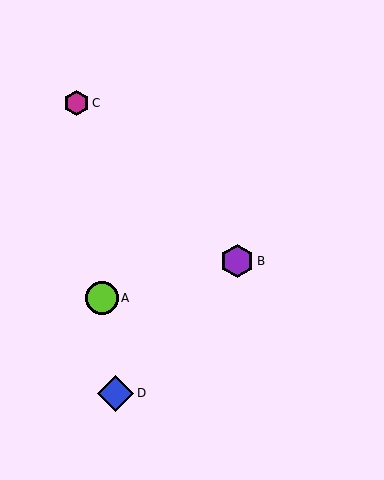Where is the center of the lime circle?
The center of the lime circle is at (102, 298).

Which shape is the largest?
The blue diamond (labeled D) is the largest.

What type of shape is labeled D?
Shape D is a blue diamond.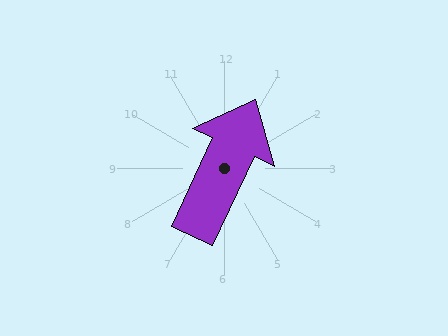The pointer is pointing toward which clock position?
Roughly 1 o'clock.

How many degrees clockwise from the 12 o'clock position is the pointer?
Approximately 25 degrees.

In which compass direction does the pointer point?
Northeast.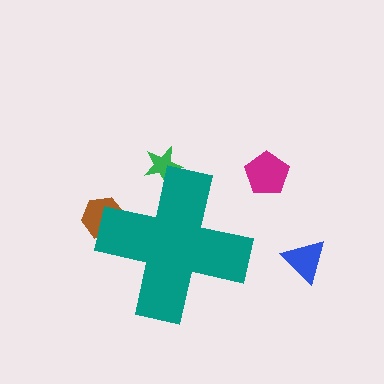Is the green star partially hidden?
Yes, the green star is partially hidden behind the teal cross.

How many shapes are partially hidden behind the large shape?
2 shapes are partially hidden.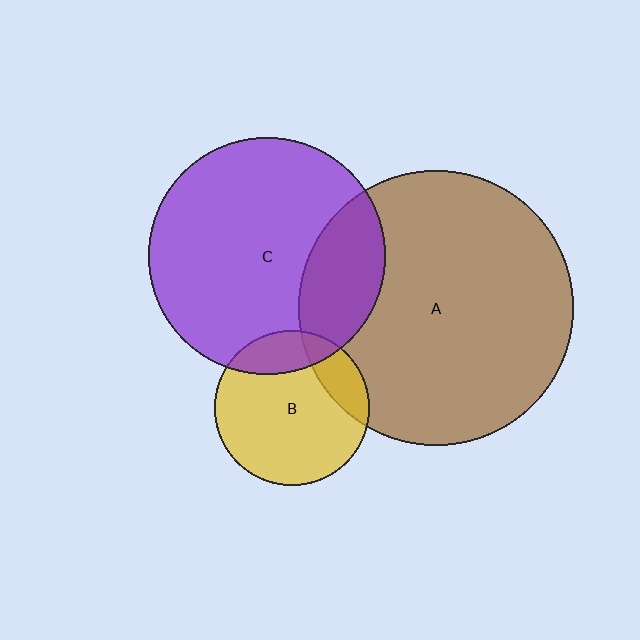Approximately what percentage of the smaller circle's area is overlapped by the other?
Approximately 25%.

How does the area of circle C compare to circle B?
Approximately 2.4 times.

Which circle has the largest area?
Circle A (brown).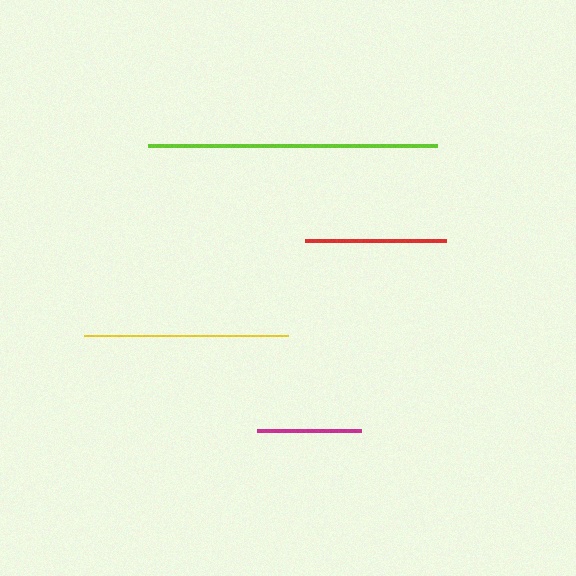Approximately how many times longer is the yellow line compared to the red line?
The yellow line is approximately 1.4 times the length of the red line.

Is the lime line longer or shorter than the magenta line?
The lime line is longer than the magenta line.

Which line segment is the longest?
The lime line is the longest at approximately 290 pixels.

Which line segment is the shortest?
The magenta line is the shortest at approximately 103 pixels.